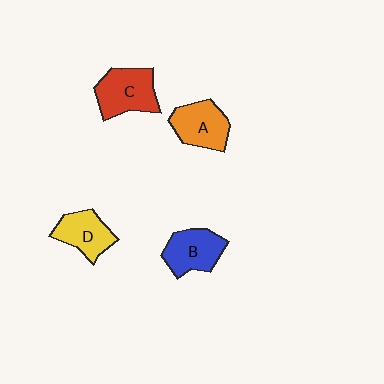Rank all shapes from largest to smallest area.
From largest to smallest: C (red), A (orange), B (blue), D (yellow).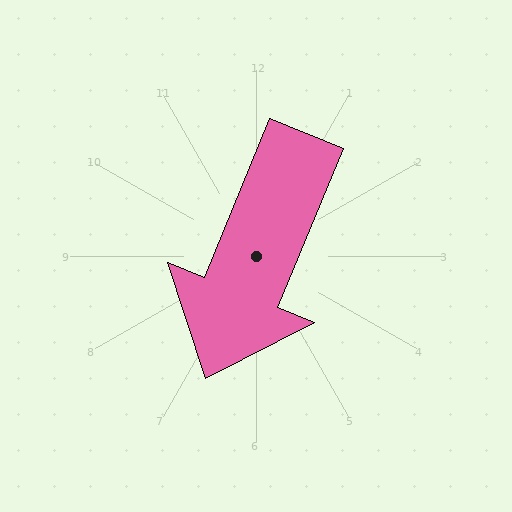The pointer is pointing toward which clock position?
Roughly 7 o'clock.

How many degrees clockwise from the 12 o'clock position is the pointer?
Approximately 202 degrees.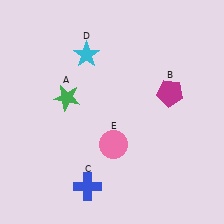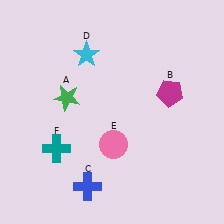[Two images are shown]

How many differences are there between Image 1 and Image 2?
There is 1 difference between the two images.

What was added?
A teal cross (F) was added in Image 2.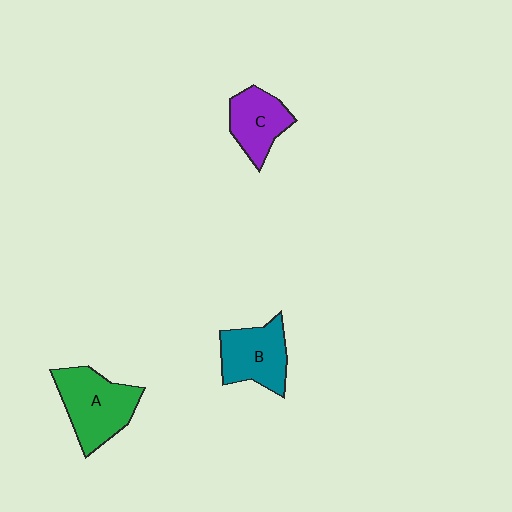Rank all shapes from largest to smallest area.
From largest to smallest: A (green), B (teal), C (purple).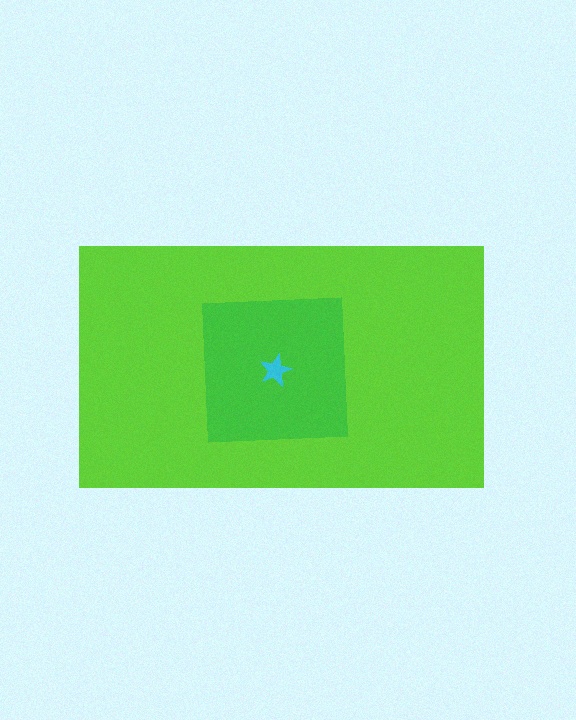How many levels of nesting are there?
3.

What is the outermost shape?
The lime rectangle.